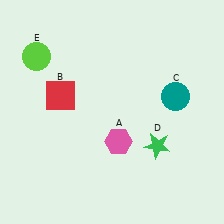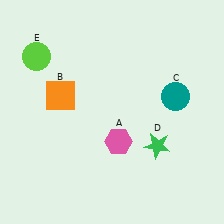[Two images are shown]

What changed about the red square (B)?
In Image 1, B is red. In Image 2, it changed to orange.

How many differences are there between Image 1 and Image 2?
There is 1 difference between the two images.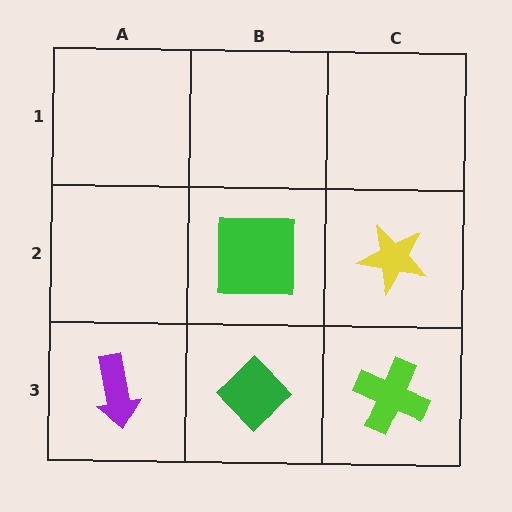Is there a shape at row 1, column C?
No, that cell is empty.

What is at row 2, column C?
A yellow star.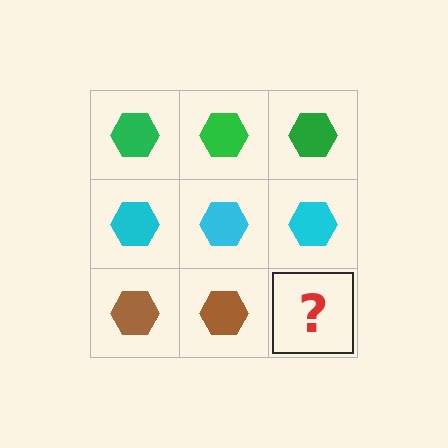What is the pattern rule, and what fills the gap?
The rule is that each row has a consistent color. The gap should be filled with a brown hexagon.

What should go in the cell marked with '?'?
The missing cell should contain a brown hexagon.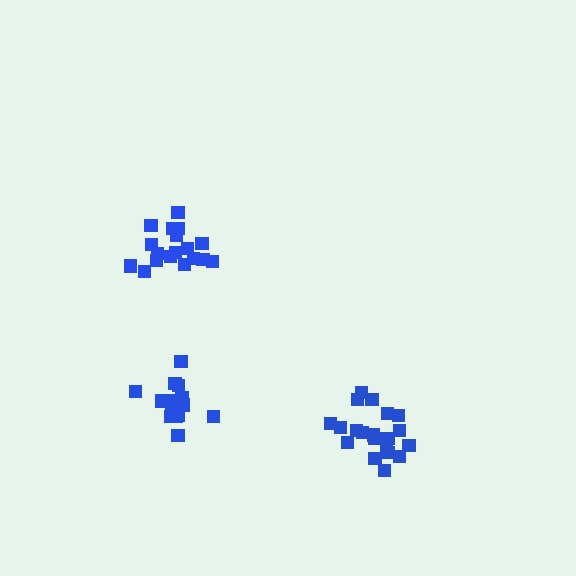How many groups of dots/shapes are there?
There are 3 groups.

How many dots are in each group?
Group 1: 18 dots, Group 2: 15 dots, Group 3: 20 dots (53 total).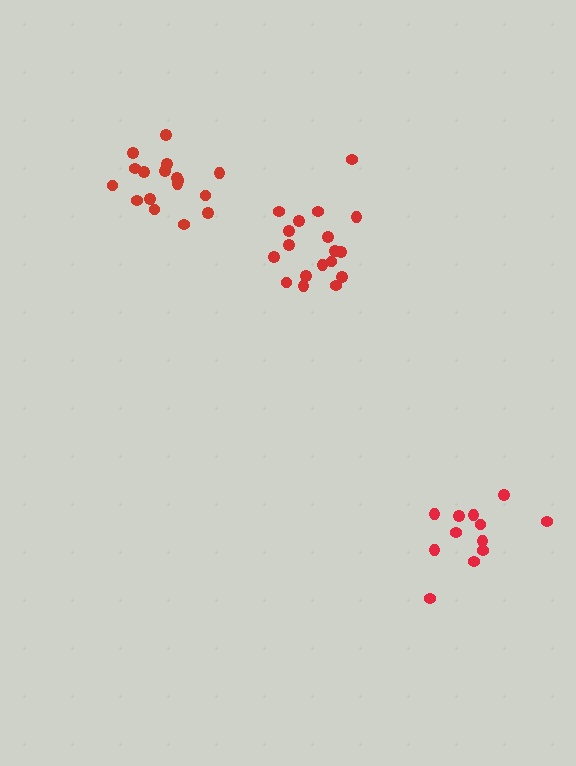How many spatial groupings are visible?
There are 3 spatial groupings.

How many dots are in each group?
Group 1: 18 dots, Group 2: 17 dots, Group 3: 12 dots (47 total).